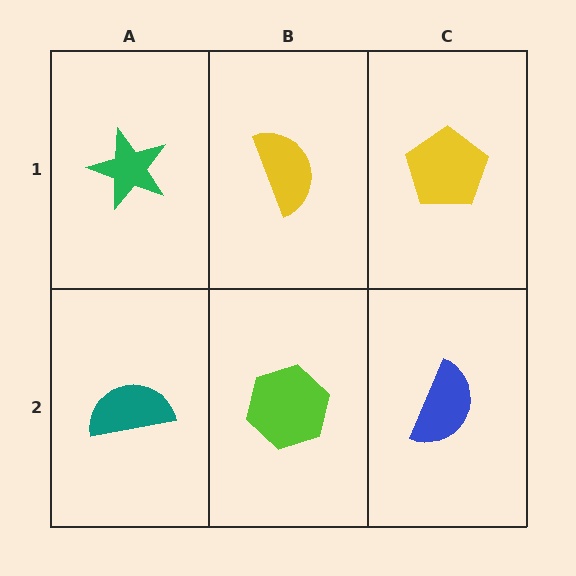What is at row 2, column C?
A blue semicircle.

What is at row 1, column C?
A yellow pentagon.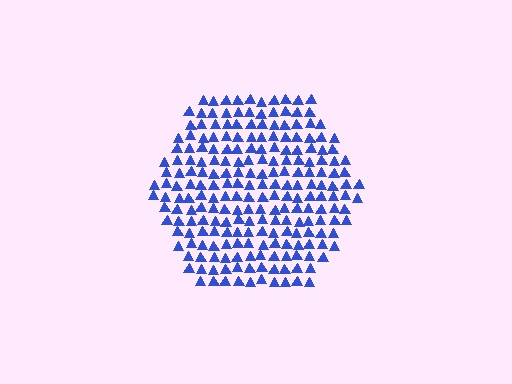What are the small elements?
The small elements are triangles.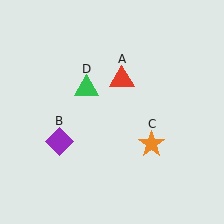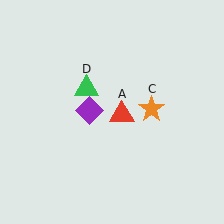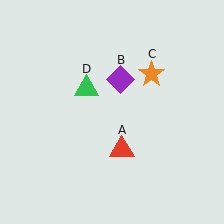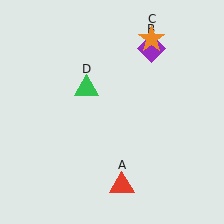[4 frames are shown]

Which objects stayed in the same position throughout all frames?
Green triangle (object D) remained stationary.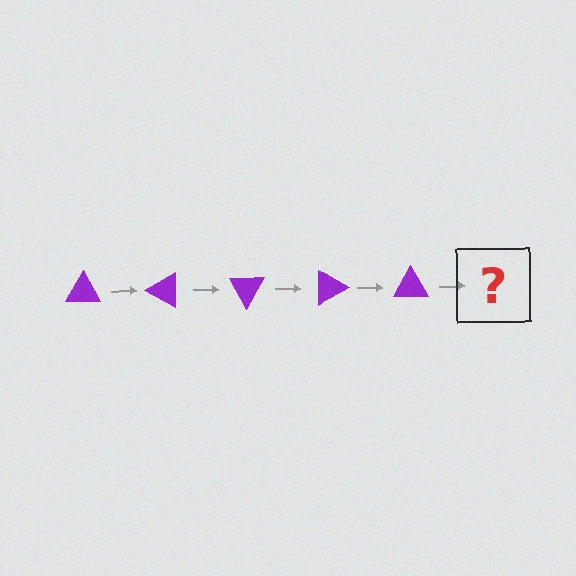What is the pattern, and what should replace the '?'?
The pattern is that the triangle rotates 30 degrees each step. The '?' should be a purple triangle rotated 150 degrees.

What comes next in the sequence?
The next element should be a purple triangle rotated 150 degrees.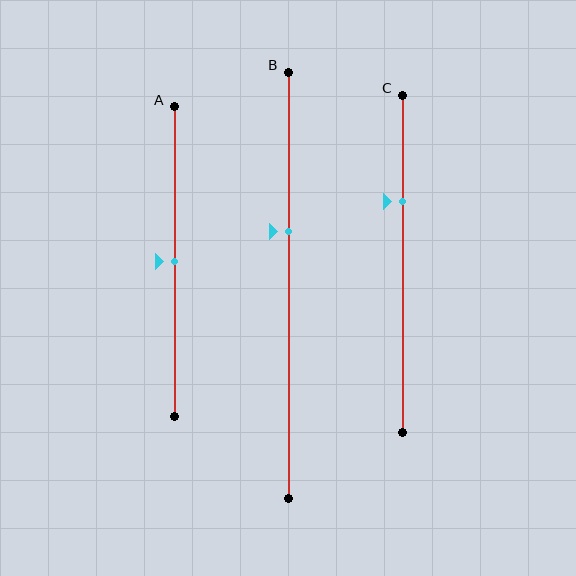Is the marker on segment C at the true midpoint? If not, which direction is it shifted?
No, the marker on segment C is shifted upward by about 19% of the segment length.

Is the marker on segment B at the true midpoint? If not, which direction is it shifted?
No, the marker on segment B is shifted upward by about 13% of the segment length.